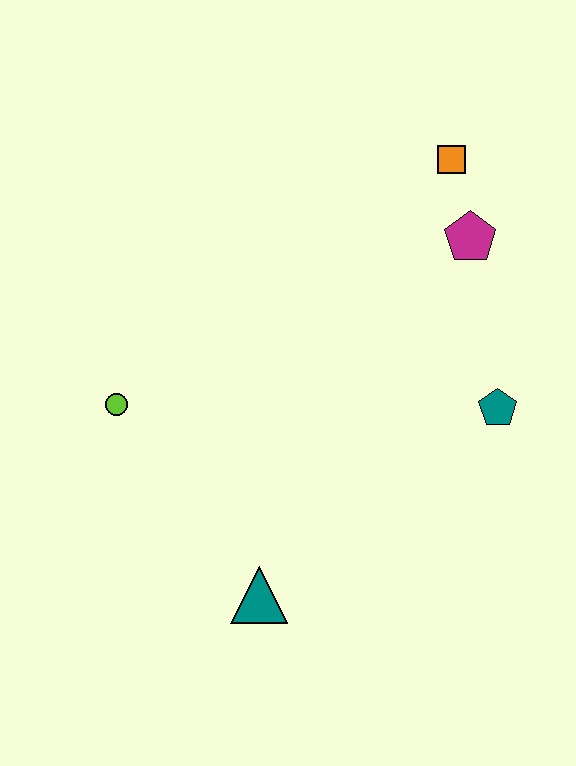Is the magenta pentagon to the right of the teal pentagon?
No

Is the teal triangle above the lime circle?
No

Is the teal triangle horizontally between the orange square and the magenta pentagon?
No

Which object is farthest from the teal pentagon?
The lime circle is farthest from the teal pentagon.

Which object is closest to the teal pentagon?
The magenta pentagon is closest to the teal pentagon.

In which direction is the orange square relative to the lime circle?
The orange square is to the right of the lime circle.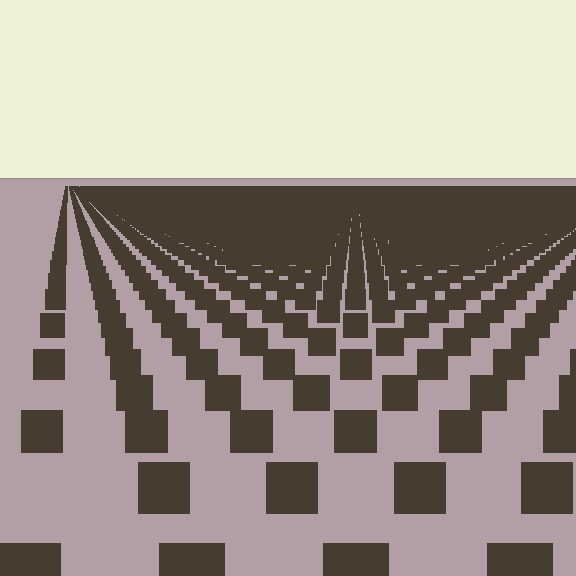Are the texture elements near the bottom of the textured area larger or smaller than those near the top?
Larger. Near the bottom, elements are closer to the viewer and appear at a bigger on-screen size.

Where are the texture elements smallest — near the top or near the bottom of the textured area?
Near the top.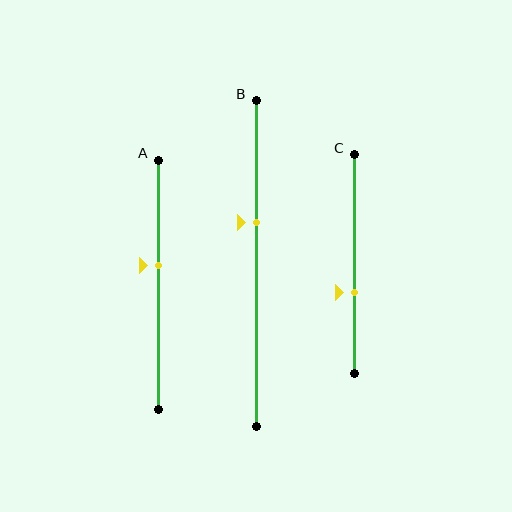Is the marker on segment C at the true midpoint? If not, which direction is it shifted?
No, the marker on segment C is shifted downward by about 13% of the segment length.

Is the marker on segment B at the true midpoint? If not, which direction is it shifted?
No, the marker on segment B is shifted upward by about 12% of the segment length.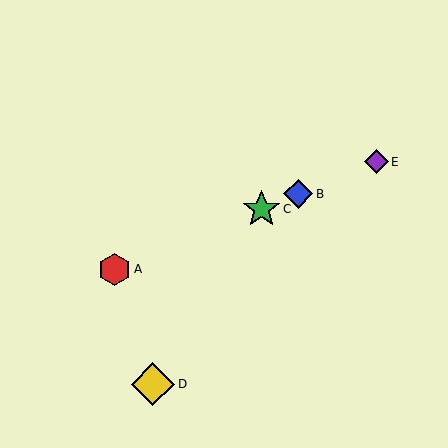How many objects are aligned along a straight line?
4 objects (A, B, C, E) are aligned along a straight line.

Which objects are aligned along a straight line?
Objects A, B, C, E are aligned along a straight line.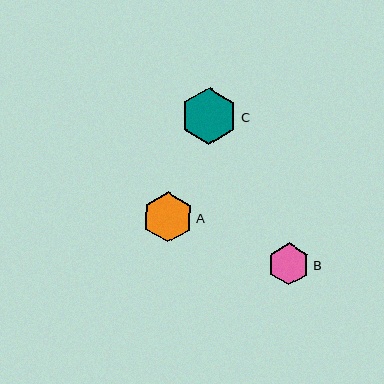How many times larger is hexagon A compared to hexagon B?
Hexagon A is approximately 1.2 times the size of hexagon B.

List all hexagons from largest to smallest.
From largest to smallest: C, A, B.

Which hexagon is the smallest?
Hexagon B is the smallest with a size of approximately 42 pixels.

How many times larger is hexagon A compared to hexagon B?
Hexagon A is approximately 1.2 times the size of hexagon B.